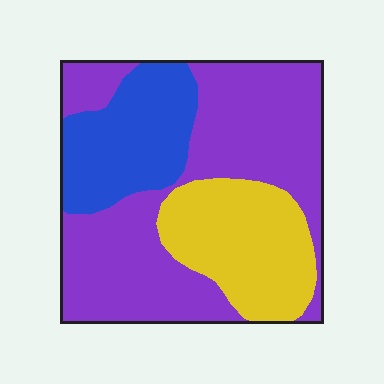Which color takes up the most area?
Purple, at roughly 55%.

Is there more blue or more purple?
Purple.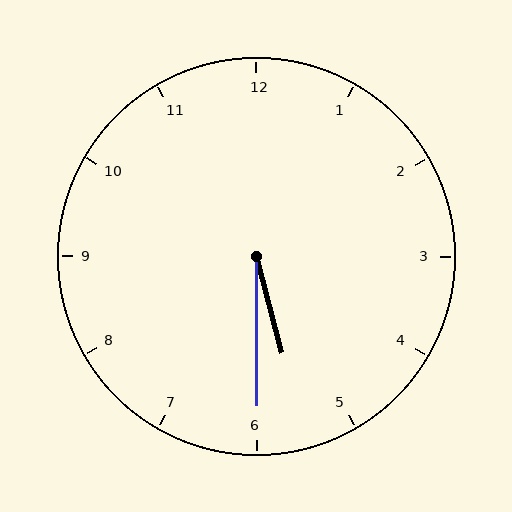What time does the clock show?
5:30.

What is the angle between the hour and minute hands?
Approximately 15 degrees.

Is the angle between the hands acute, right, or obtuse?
It is acute.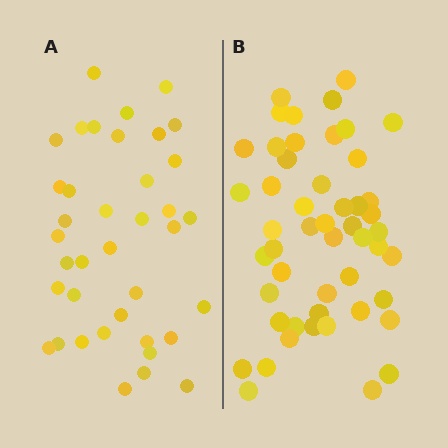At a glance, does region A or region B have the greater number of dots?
Region B (the right region) has more dots.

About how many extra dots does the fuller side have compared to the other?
Region B has roughly 12 or so more dots than region A.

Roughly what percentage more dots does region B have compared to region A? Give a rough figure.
About 30% more.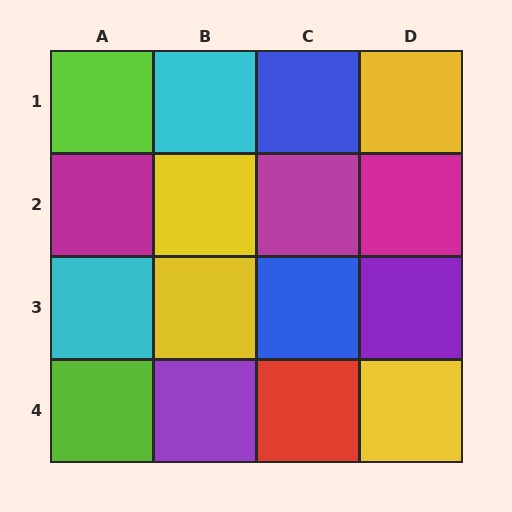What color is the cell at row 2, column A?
Magenta.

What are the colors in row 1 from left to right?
Lime, cyan, blue, yellow.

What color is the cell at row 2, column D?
Magenta.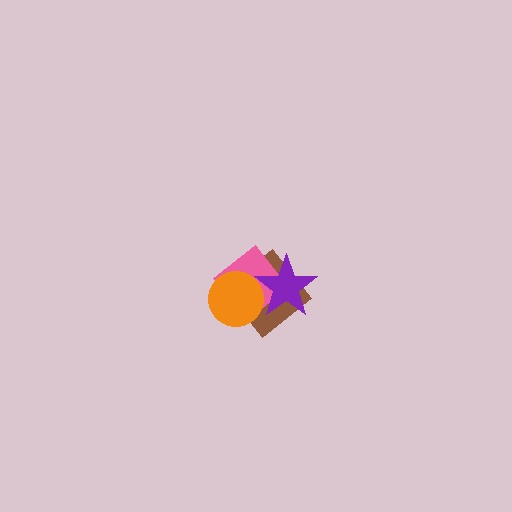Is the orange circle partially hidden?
No, no other shape covers it.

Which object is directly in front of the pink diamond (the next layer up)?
The purple star is directly in front of the pink diamond.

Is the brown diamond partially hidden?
Yes, it is partially covered by another shape.